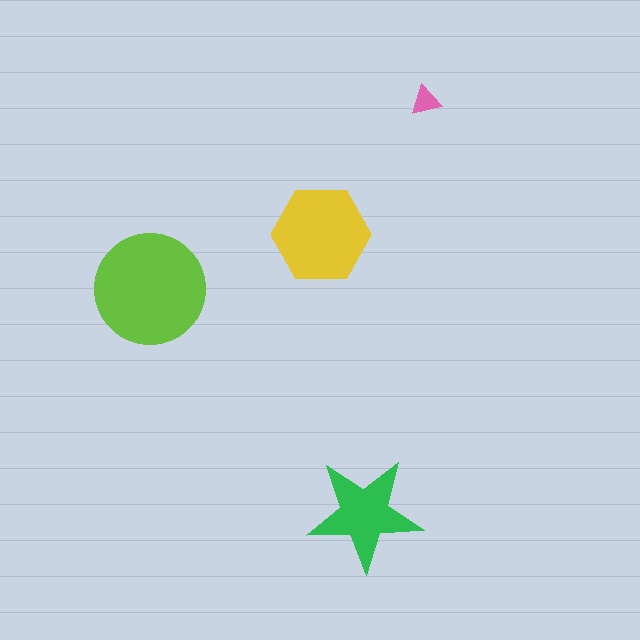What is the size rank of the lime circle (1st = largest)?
1st.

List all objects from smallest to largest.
The pink triangle, the green star, the yellow hexagon, the lime circle.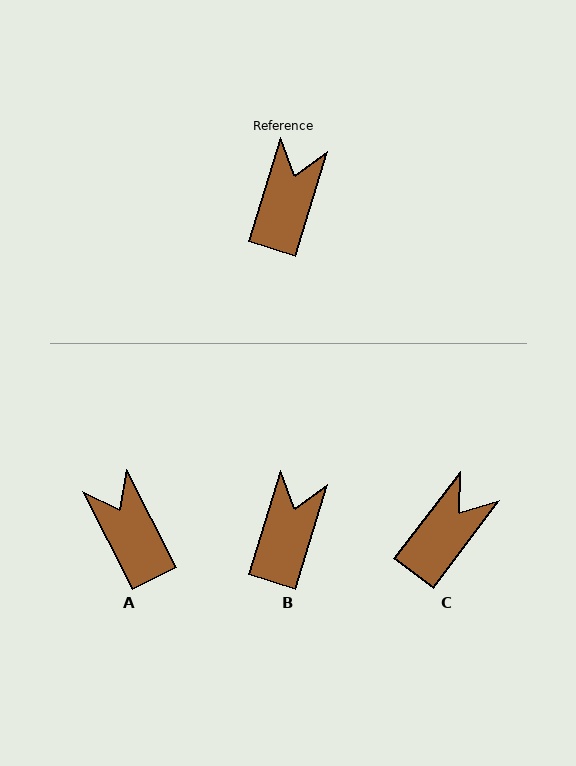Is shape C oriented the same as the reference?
No, it is off by about 21 degrees.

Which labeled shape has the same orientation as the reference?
B.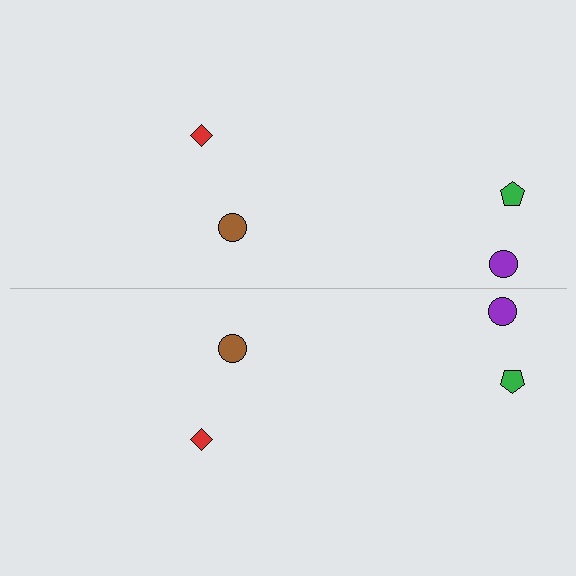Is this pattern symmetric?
Yes, this pattern has bilateral (reflection) symmetry.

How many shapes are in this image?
There are 8 shapes in this image.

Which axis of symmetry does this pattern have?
The pattern has a horizontal axis of symmetry running through the center of the image.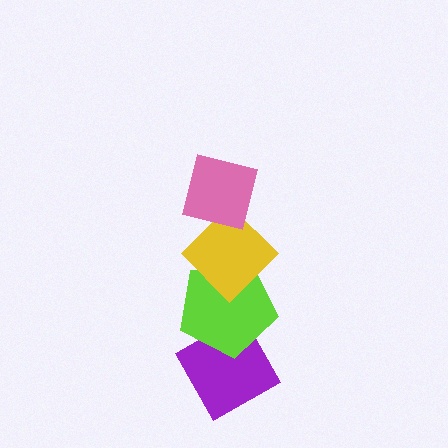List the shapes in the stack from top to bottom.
From top to bottom: the pink square, the yellow diamond, the lime pentagon, the purple diamond.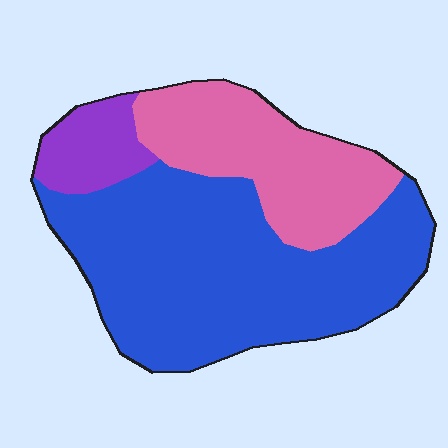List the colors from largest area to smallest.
From largest to smallest: blue, pink, purple.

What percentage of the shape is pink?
Pink takes up about one quarter (1/4) of the shape.